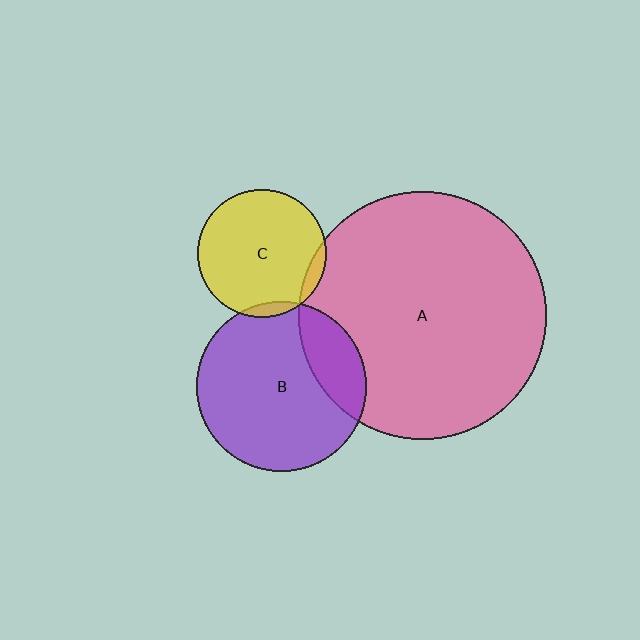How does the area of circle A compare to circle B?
Approximately 2.1 times.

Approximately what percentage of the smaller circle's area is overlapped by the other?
Approximately 20%.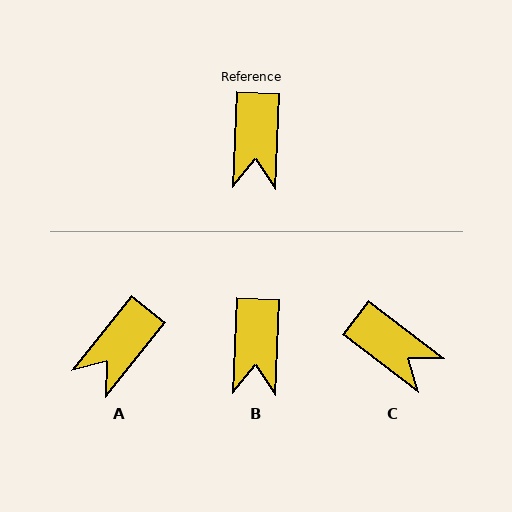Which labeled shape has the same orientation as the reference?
B.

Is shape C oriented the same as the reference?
No, it is off by about 55 degrees.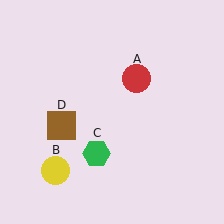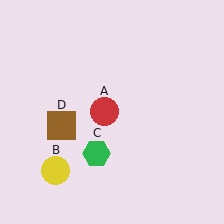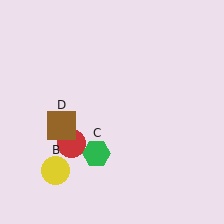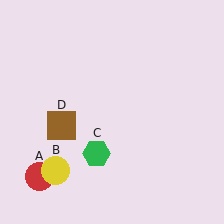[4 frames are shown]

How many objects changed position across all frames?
1 object changed position: red circle (object A).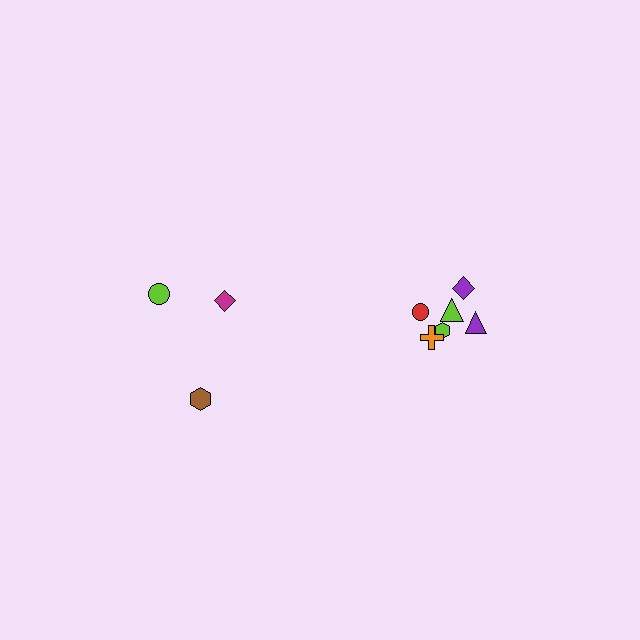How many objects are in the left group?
There are 3 objects.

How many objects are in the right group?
There are 6 objects.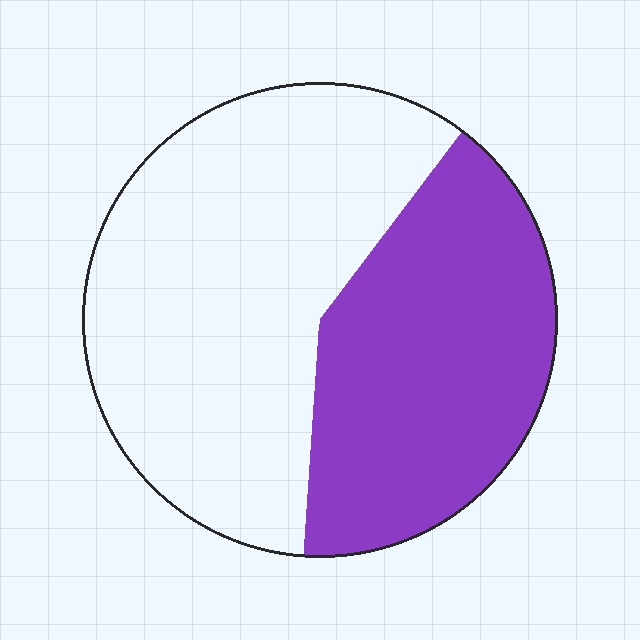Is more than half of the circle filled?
No.